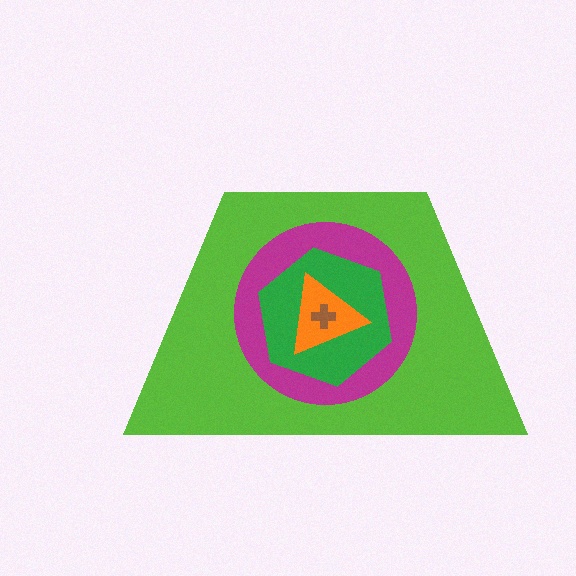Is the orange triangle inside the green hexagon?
Yes.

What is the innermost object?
The brown cross.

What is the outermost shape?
The lime trapezoid.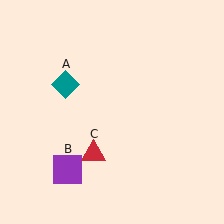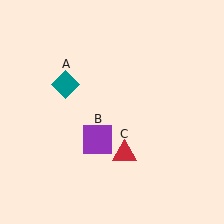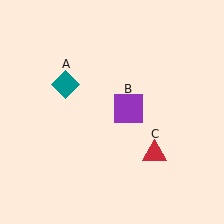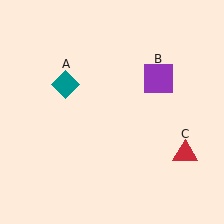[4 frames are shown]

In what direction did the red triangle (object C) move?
The red triangle (object C) moved right.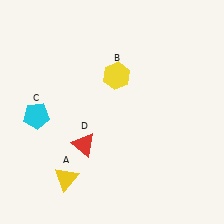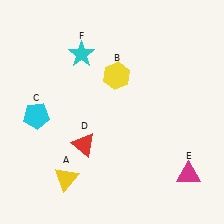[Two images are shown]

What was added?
A magenta triangle (E), a cyan star (F) were added in Image 2.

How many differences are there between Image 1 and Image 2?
There are 2 differences between the two images.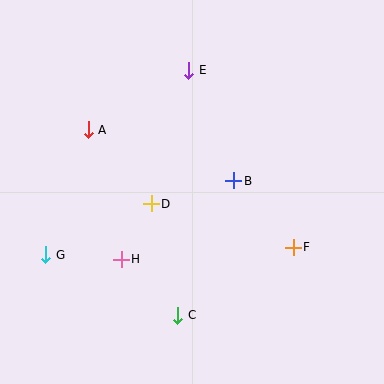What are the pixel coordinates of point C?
Point C is at (178, 315).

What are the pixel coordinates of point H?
Point H is at (121, 259).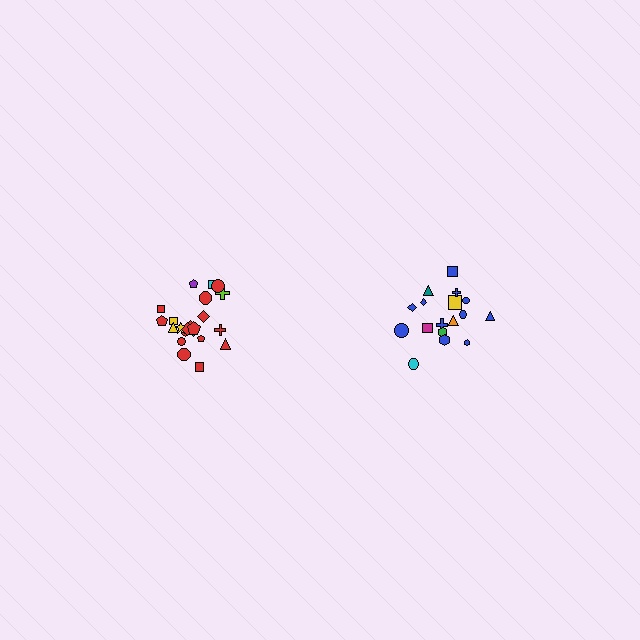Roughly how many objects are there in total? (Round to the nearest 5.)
Roughly 40 objects in total.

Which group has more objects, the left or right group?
The left group.